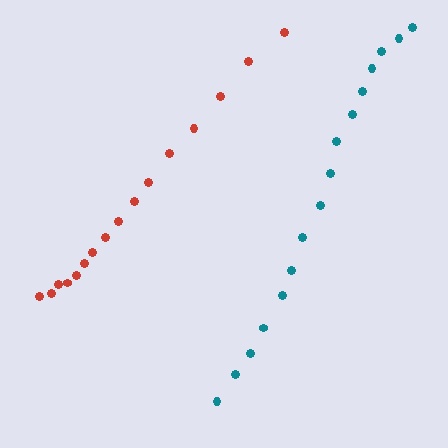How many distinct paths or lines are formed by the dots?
There are 2 distinct paths.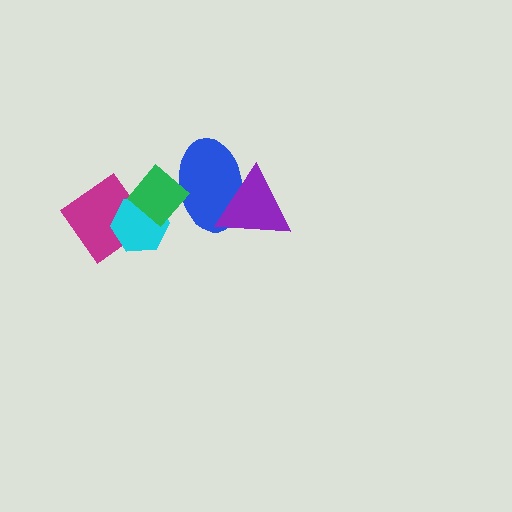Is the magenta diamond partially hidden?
Yes, it is partially covered by another shape.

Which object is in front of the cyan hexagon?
The green diamond is in front of the cyan hexagon.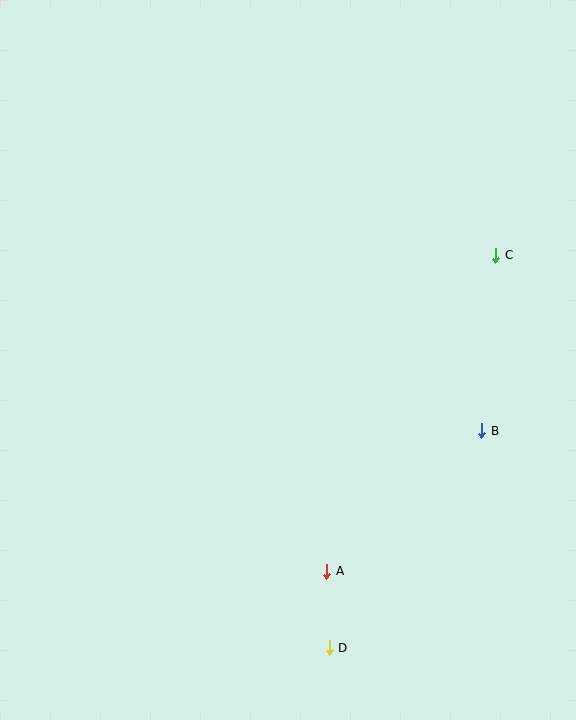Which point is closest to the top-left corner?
Point C is closest to the top-left corner.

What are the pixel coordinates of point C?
Point C is at (496, 255).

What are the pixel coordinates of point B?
Point B is at (482, 431).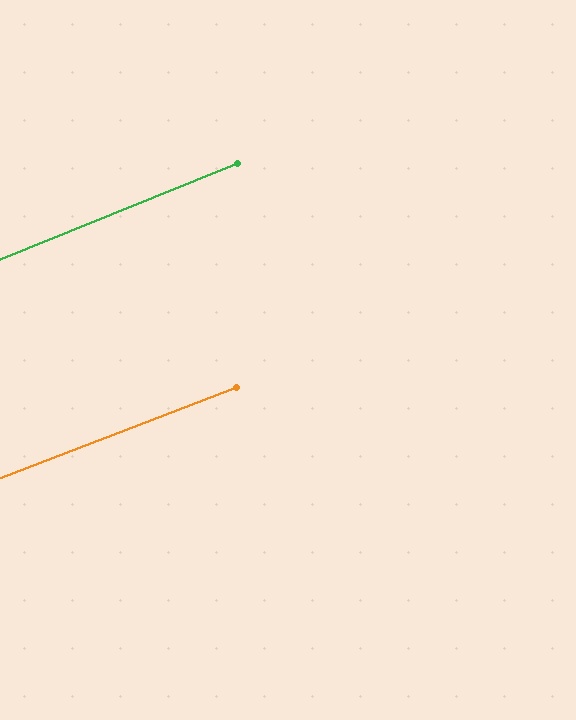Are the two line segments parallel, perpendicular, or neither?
Parallel — their directions differ by only 1.0°.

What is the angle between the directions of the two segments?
Approximately 1 degree.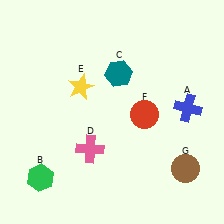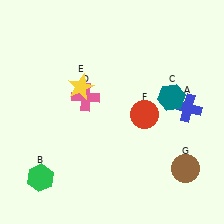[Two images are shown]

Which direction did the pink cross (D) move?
The pink cross (D) moved up.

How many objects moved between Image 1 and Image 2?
2 objects moved between the two images.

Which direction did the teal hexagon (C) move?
The teal hexagon (C) moved right.